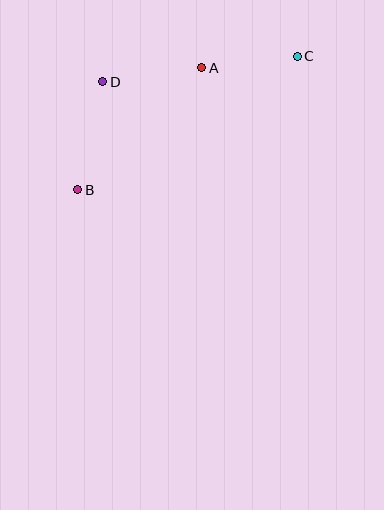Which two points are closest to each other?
Points A and C are closest to each other.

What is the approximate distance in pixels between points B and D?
The distance between B and D is approximately 111 pixels.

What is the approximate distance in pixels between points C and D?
The distance between C and D is approximately 196 pixels.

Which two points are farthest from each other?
Points B and C are farthest from each other.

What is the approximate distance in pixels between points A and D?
The distance between A and D is approximately 100 pixels.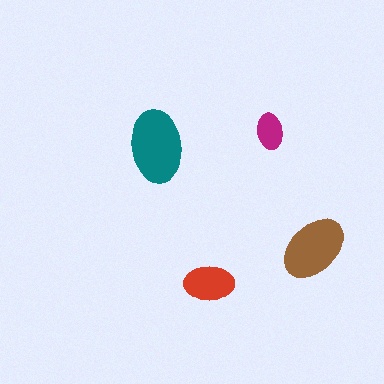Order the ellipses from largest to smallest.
the teal one, the brown one, the red one, the magenta one.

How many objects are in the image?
There are 4 objects in the image.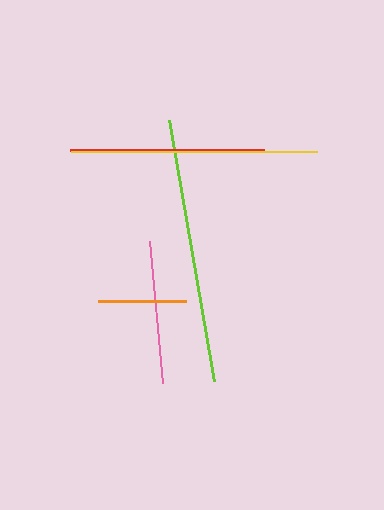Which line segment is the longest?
The lime line is the longest at approximately 265 pixels.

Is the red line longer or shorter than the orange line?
The red line is longer than the orange line.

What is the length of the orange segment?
The orange segment is approximately 88 pixels long.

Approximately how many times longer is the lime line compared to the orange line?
The lime line is approximately 3.0 times the length of the orange line.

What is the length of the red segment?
The red segment is approximately 194 pixels long.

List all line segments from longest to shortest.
From longest to shortest: lime, yellow, red, pink, orange.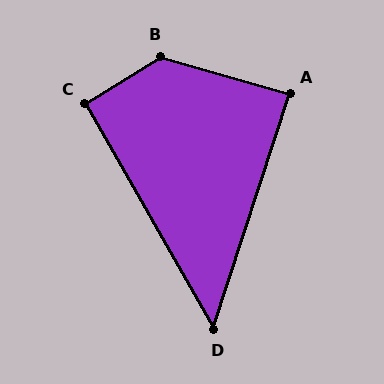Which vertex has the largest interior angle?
B, at approximately 132 degrees.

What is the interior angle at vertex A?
Approximately 88 degrees (approximately right).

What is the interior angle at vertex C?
Approximately 92 degrees (approximately right).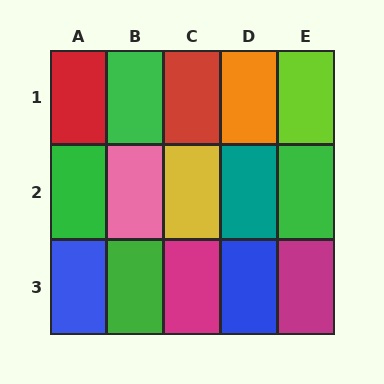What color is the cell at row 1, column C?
Red.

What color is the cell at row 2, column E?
Green.